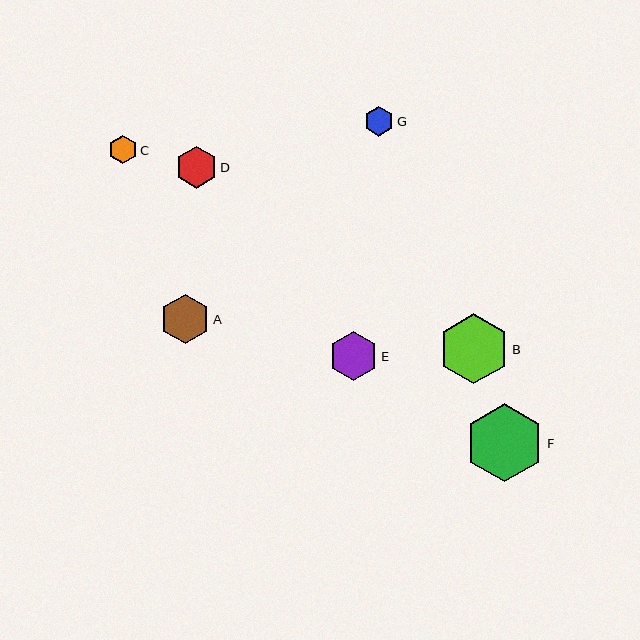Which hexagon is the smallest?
Hexagon C is the smallest with a size of approximately 29 pixels.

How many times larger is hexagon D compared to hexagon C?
Hexagon D is approximately 1.5 times the size of hexagon C.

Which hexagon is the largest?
Hexagon F is the largest with a size of approximately 78 pixels.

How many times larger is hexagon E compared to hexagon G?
Hexagon E is approximately 1.7 times the size of hexagon G.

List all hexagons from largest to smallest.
From largest to smallest: F, B, A, E, D, G, C.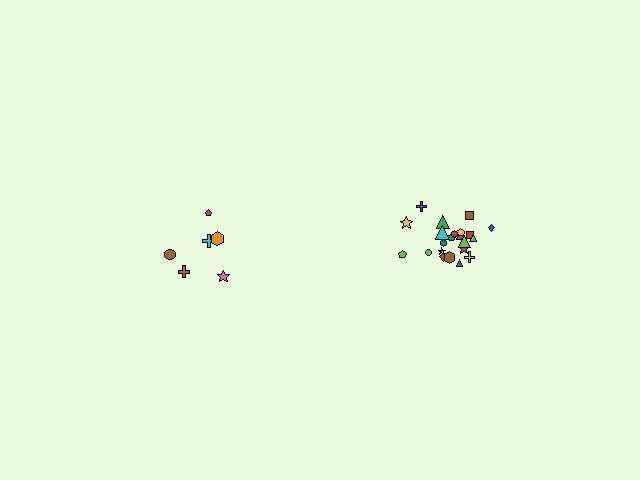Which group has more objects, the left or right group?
The right group.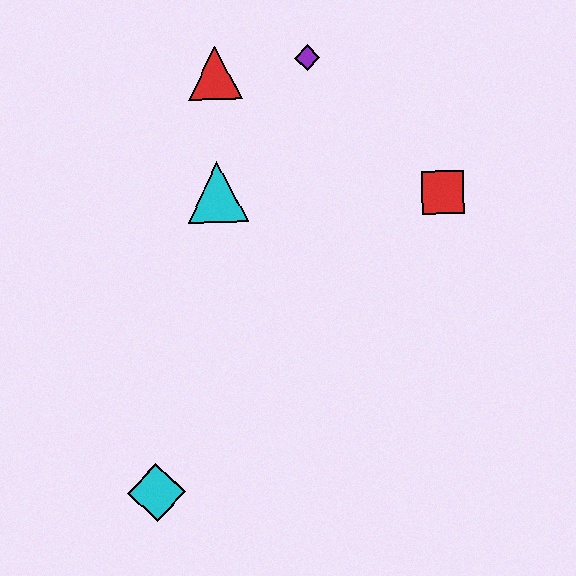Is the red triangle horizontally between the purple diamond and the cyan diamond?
Yes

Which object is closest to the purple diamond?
The red triangle is closest to the purple diamond.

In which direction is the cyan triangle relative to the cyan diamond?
The cyan triangle is above the cyan diamond.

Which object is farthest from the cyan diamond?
The purple diamond is farthest from the cyan diamond.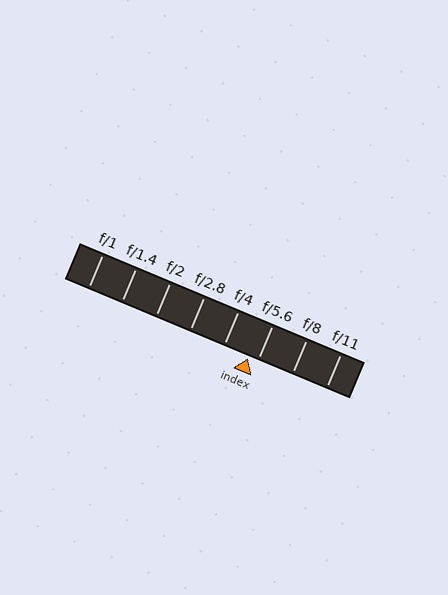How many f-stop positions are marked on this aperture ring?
There are 8 f-stop positions marked.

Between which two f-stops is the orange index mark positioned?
The index mark is between f/4 and f/5.6.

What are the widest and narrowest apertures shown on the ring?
The widest aperture shown is f/1 and the narrowest is f/11.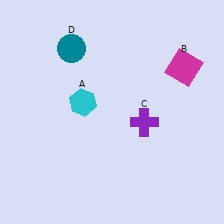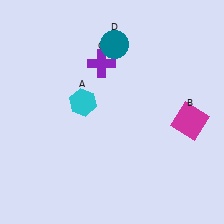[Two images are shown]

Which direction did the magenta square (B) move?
The magenta square (B) moved down.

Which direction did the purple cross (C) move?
The purple cross (C) moved up.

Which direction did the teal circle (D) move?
The teal circle (D) moved right.